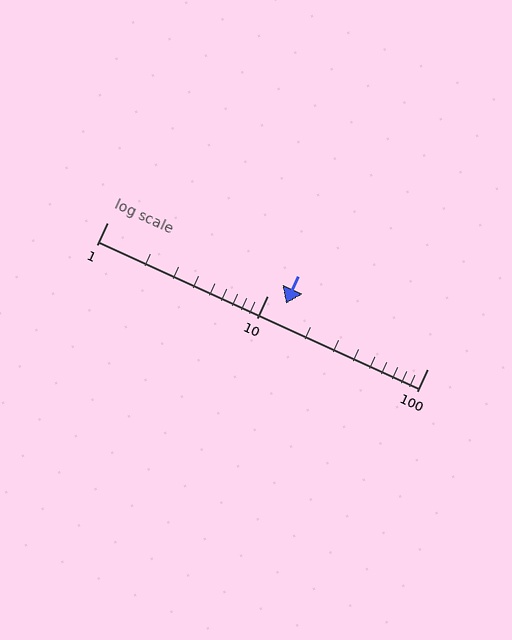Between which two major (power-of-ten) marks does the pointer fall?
The pointer is between 10 and 100.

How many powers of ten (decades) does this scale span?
The scale spans 2 decades, from 1 to 100.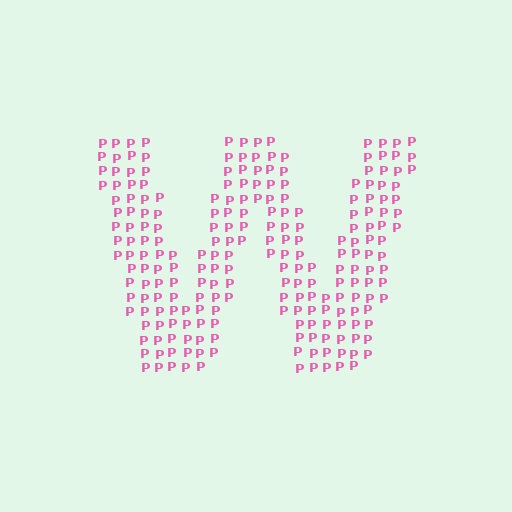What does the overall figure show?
The overall figure shows the letter W.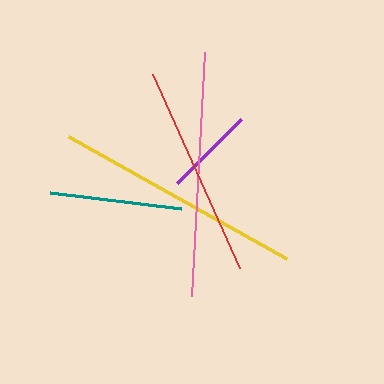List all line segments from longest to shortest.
From longest to shortest: yellow, pink, red, teal, purple.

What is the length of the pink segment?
The pink segment is approximately 245 pixels long.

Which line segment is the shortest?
The purple line is the shortest at approximately 90 pixels.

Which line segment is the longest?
The yellow line is the longest at approximately 249 pixels.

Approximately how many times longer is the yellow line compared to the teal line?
The yellow line is approximately 1.9 times the length of the teal line.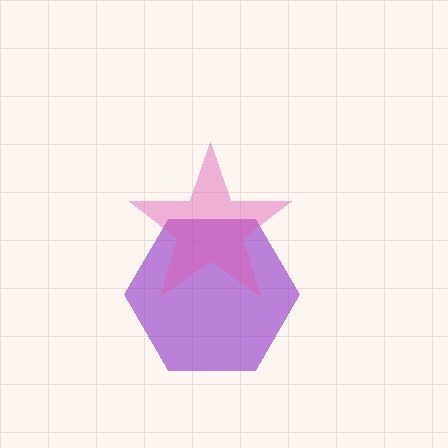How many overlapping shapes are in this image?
There are 2 overlapping shapes in the image.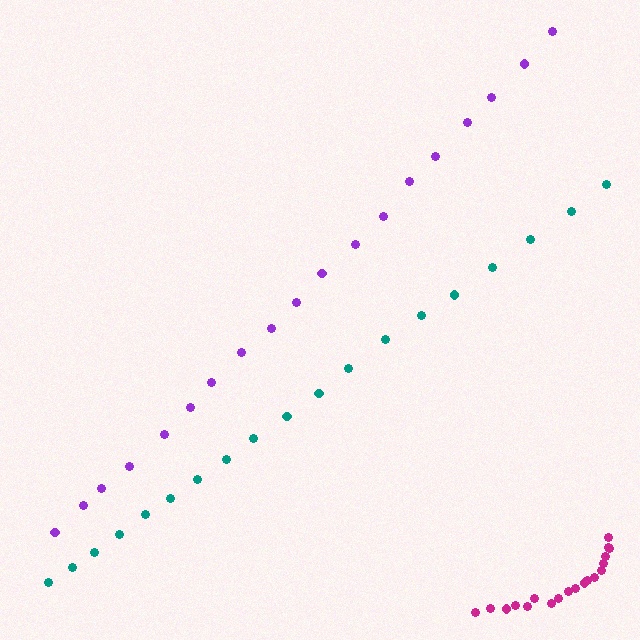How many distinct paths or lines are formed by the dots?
There are 3 distinct paths.